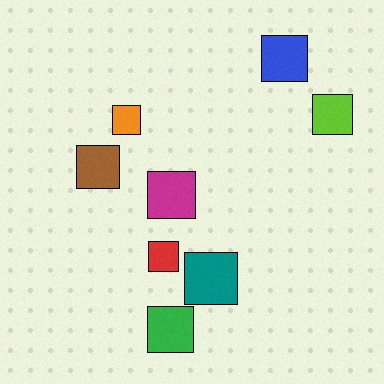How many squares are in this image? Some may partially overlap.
There are 8 squares.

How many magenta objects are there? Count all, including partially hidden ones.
There is 1 magenta object.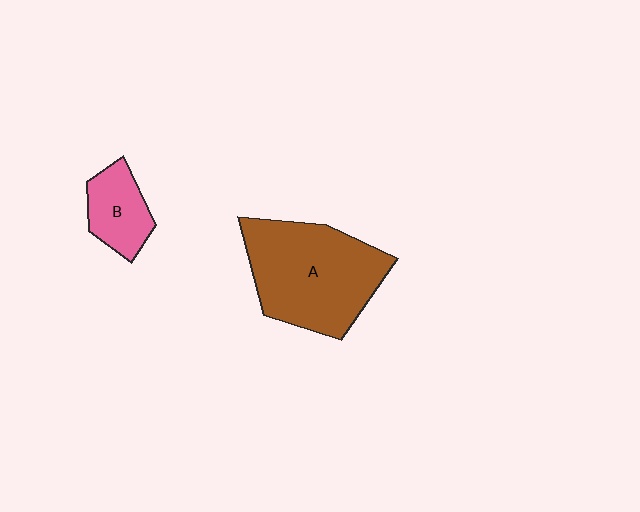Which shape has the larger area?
Shape A (brown).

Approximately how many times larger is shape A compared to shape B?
Approximately 2.7 times.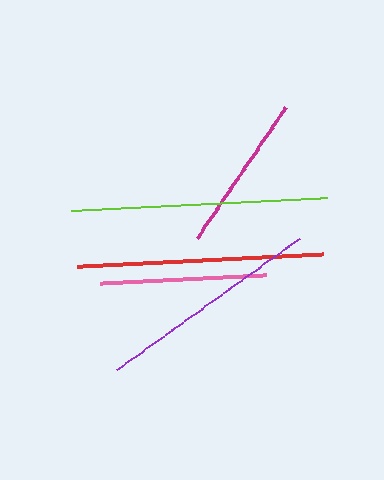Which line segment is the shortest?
The magenta line is the shortest at approximately 158 pixels.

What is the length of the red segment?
The red segment is approximately 246 pixels long.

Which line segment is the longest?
The lime line is the longest at approximately 256 pixels.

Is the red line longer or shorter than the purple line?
The red line is longer than the purple line.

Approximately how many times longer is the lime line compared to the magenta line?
The lime line is approximately 1.6 times the length of the magenta line.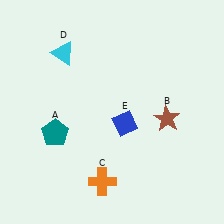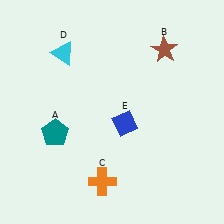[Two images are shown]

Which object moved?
The brown star (B) moved up.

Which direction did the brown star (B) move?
The brown star (B) moved up.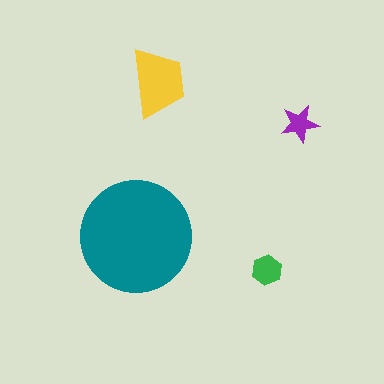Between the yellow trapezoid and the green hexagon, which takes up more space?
The yellow trapezoid.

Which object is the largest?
The teal circle.